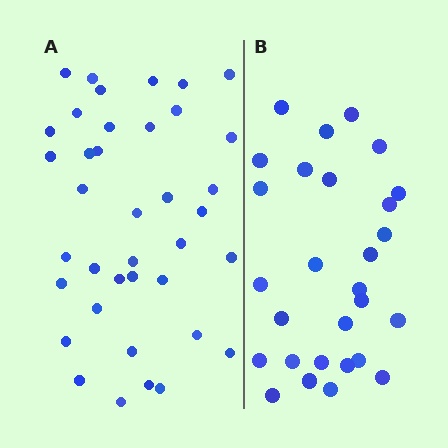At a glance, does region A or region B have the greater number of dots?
Region A (the left region) has more dots.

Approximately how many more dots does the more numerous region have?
Region A has roughly 10 or so more dots than region B.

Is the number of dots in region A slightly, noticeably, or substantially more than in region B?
Region A has noticeably more, but not dramatically so. The ratio is roughly 1.4 to 1.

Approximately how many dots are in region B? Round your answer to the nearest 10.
About 30 dots. (The exact count is 28, which rounds to 30.)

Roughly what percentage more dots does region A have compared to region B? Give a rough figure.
About 35% more.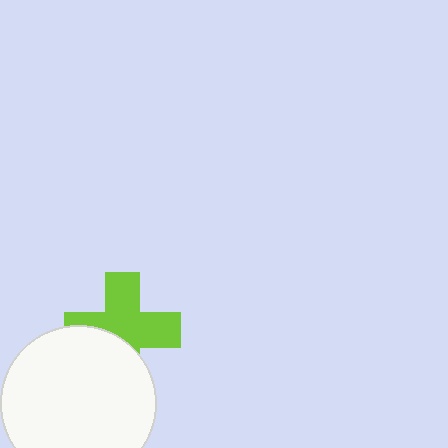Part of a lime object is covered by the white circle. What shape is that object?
It is a cross.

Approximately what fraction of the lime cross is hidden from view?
Roughly 36% of the lime cross is hidden behind the white circle.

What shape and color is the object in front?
The object in front is a white circle.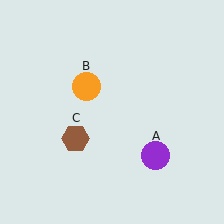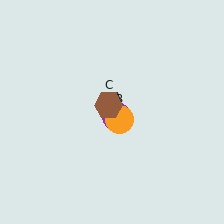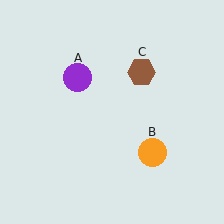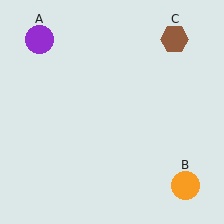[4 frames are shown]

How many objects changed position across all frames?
3 objects changed position: purple circle (object A), orange circle (object B), brown hexagon (object C).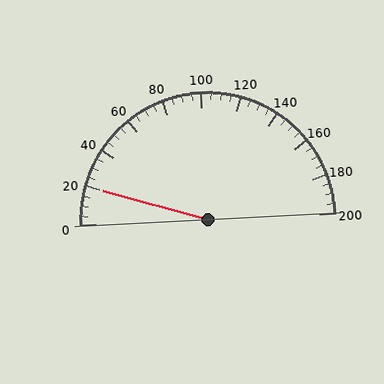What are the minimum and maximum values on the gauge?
The gauge ranges from 0 to 200.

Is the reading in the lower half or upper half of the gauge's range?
The reading is in the lower half of the range (0 to 200).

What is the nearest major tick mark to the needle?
The nearest major tick mark is 20.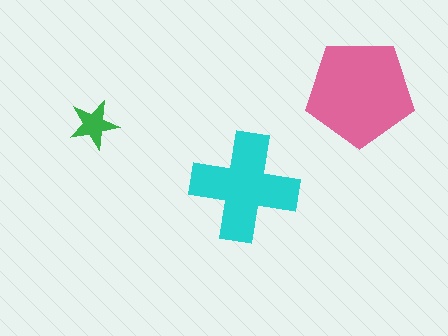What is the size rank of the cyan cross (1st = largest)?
2nd.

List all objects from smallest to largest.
The green star, the cyan cross, the pink pentagon.